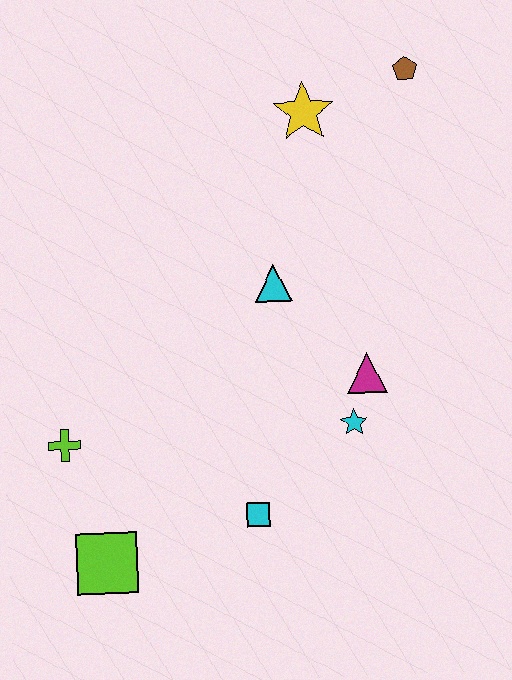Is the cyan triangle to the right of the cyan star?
No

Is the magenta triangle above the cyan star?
Yes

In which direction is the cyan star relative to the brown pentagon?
The cyan star is below the brown pentagon.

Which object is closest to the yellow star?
The brown pentagon is closest to the yellow star.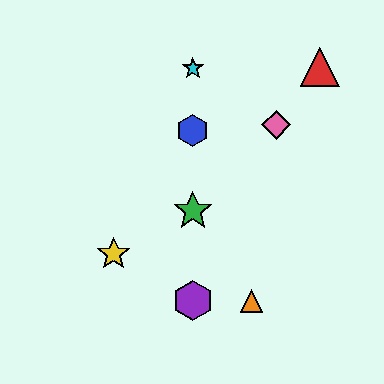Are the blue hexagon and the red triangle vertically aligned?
No, the blue hexagon is at x≈193 and the red triangle is at x≈320.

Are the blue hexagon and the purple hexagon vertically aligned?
Yes, both are at x≈193.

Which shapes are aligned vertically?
The blue hexagon, the green star, the purple hexagon, the cyan star are aligned vertically.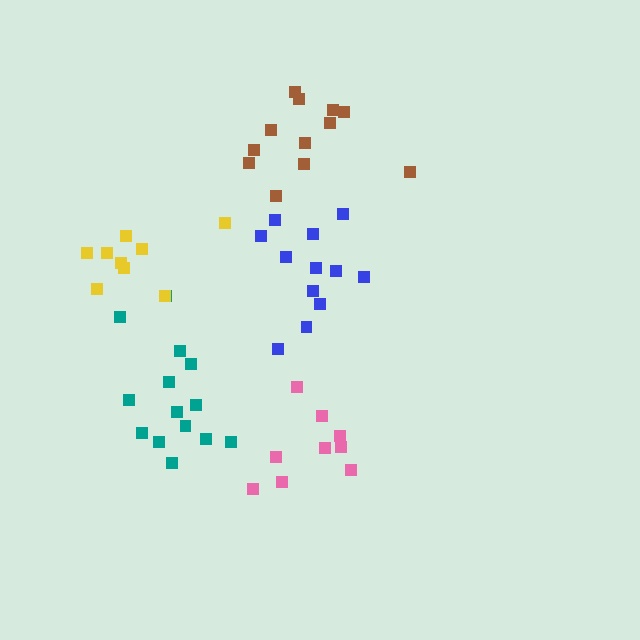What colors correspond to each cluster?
The clusters are colored: blue, pink, teal, brown, yellow.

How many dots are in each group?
Group 1: 12 dots, Group 2: 9 dots, Group 3: 14 dots, Group 4: 12 dots, Group 5: 9 dots (56 total).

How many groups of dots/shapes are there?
There are 5 groups.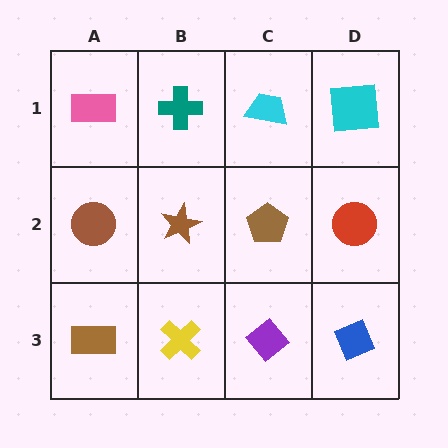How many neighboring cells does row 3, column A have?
2.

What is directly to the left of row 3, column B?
A brown rectangle.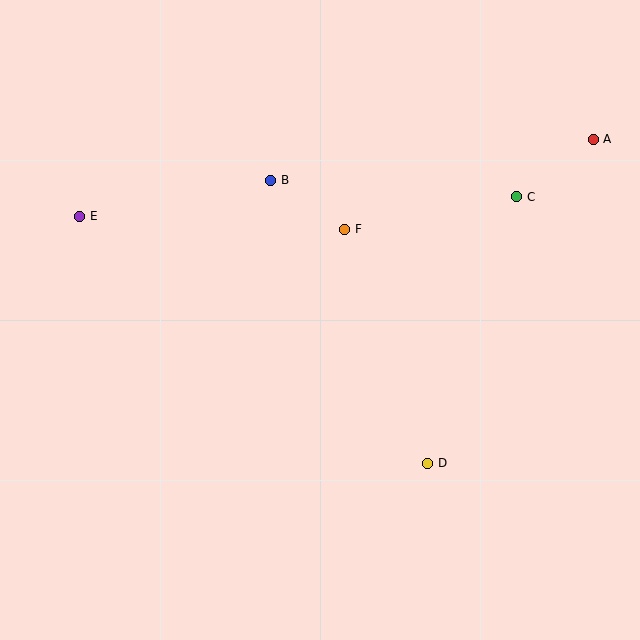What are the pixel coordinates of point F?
Point F is at (345, 229).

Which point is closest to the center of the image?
Point F at (345, 229) is closest to the center.